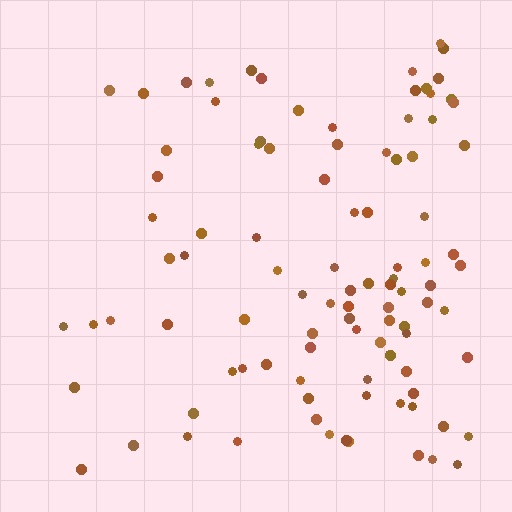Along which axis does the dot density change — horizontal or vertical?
Horizontal.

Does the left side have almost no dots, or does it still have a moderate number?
Still a moderate number, just noticeably fewer than the right.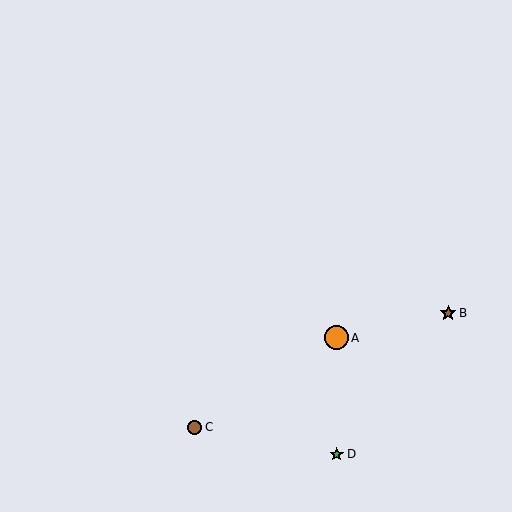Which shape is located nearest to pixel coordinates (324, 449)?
The green star (labeled D) at (337, 454) is nearest to that location.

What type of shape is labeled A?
Shape A is an orange circle.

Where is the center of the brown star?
The center of the brown star is at (448, 313).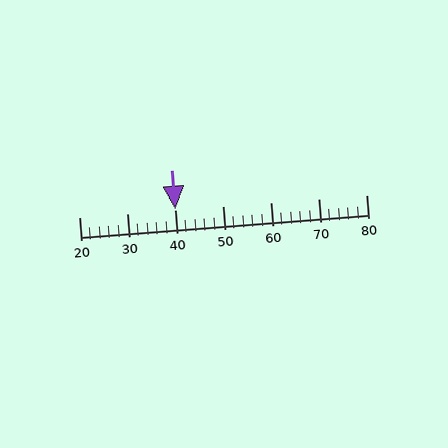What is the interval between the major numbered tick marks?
The major tick marks are spaced 10 units apart.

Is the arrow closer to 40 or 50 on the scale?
The arrow is closer to 40.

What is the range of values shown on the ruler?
The ruler shows values from 20 to 80.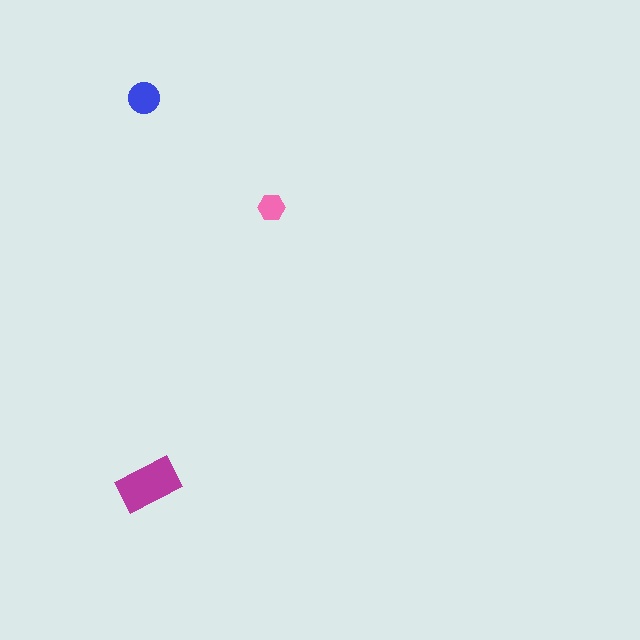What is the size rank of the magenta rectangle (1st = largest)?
1st.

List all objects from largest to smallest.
The magenta rectangle, the blue circle, the pink hexagon.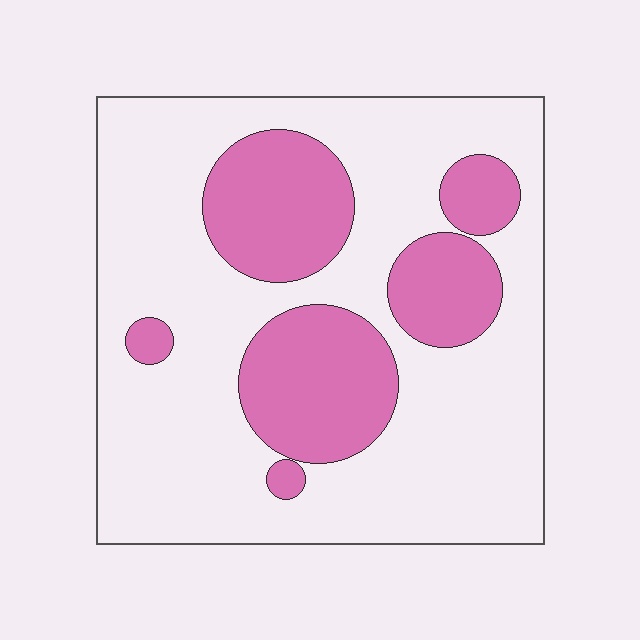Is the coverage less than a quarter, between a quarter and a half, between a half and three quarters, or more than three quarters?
Between a quarter and a half.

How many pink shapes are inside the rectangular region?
6.